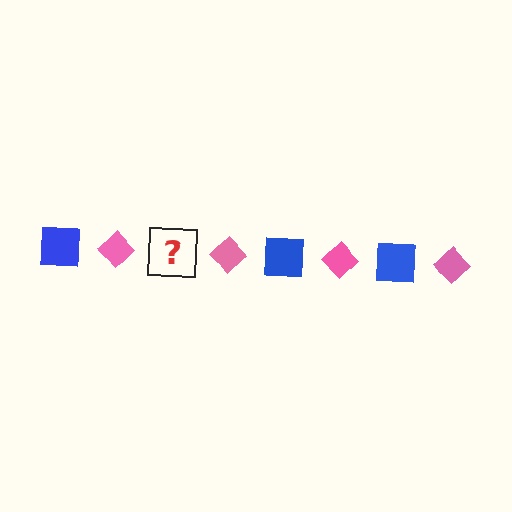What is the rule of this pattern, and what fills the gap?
The rule is that the pattern alternates between blue square and pink diamond. The gap should be filled with a blue square.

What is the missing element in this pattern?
The missing element is a blue square.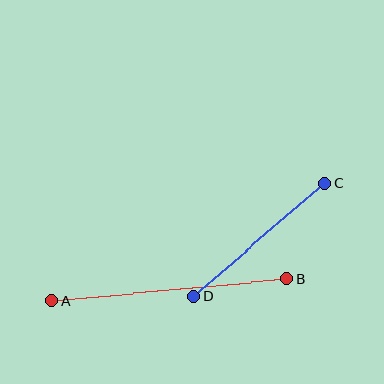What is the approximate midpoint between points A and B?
The midpoint is at approximately (169, 290) pixels.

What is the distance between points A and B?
The distance is approximately 236 pixels.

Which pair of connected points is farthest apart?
Points A and B are farthest apart.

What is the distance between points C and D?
The distance is approximately 173 pixels.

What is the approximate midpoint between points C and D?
The midpoint is at approximately (259, 240) pixels.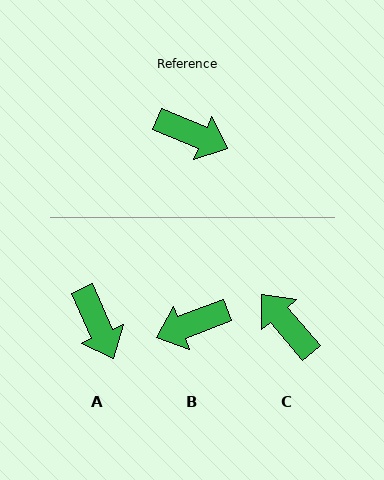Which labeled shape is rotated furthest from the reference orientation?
C, about 153 degrees away.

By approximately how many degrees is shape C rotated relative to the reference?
Approximately 153 degrees counter-clockwise.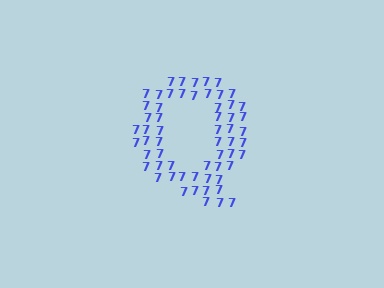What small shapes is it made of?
It is made of small digit 7's.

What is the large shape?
The large shape is the letter Q.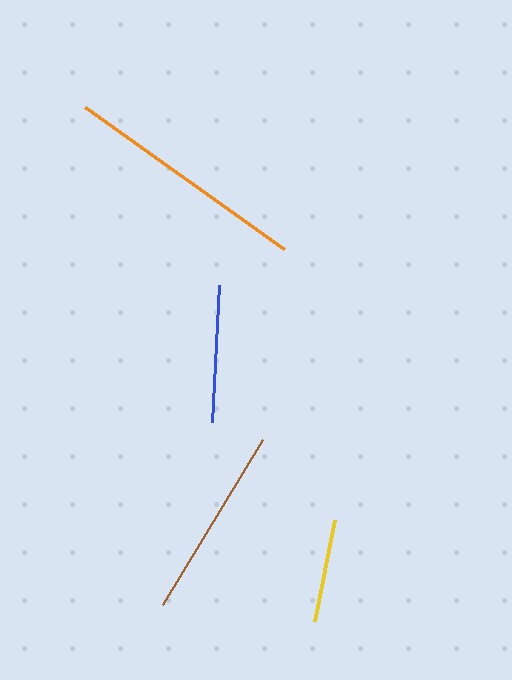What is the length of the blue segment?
The blue segment is approximately 137 pixels long.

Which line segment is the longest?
The orange line is the longest at approximately 244 pixels.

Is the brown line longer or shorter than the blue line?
The brown line is longer than the blue line.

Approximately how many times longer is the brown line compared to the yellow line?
The brown line is approximately 1.9 times the length of the yellow line.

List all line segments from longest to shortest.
From longest to shortest: orange, brown, blue, yellow.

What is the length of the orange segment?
The orange segment is approximately 244 pixels long.